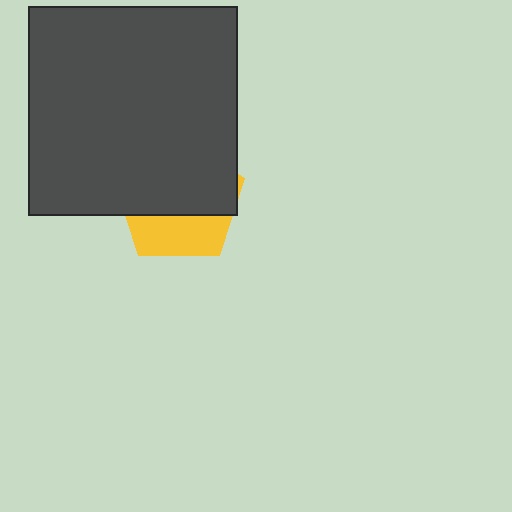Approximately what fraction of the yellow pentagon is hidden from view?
Roughly 66% of the yellow pentagon is hidden behind the dark gray rectangle.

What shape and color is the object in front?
The object in front is a dark gray rectangle.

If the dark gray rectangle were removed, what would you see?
You would see the complete yellow pentagon.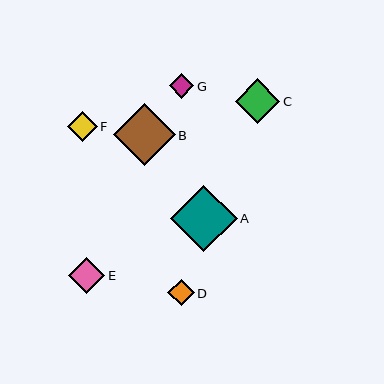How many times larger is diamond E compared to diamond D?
Diamond E is approximately 1.4 times the size of diamond D.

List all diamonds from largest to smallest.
From largest to smallest: A, B, C, E, F, D, G.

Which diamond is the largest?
Diamond A is the largest with a size of approximately 67 pixels.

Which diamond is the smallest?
Diamond G is the smallest with a size of approximately 24 pixels.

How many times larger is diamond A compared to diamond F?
Diamond A is approximately 2.2 times the size of diamond F.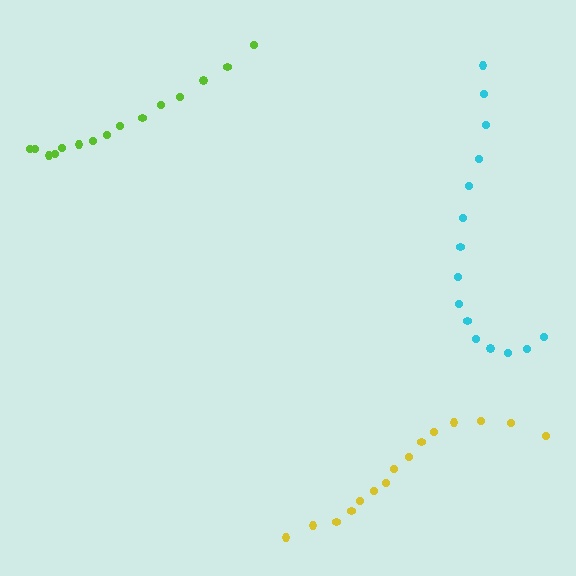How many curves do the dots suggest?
There are 3 distinct paths.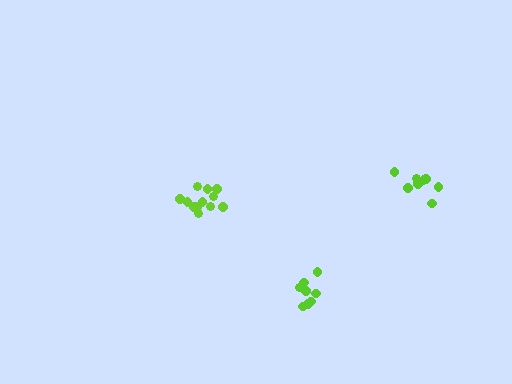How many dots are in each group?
Group 1: 13 dots, Group 2: 8 dots, Group 3: 8 dots (29 total).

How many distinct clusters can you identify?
There are 3 distinct clusters.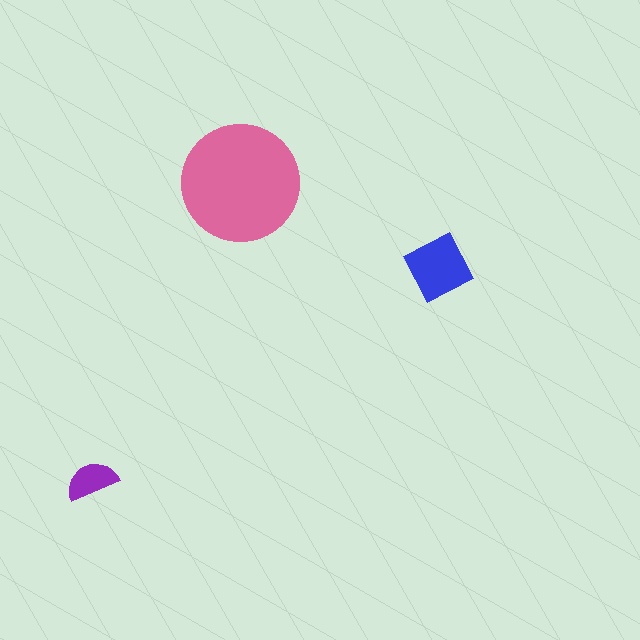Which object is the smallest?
The purple semicircle.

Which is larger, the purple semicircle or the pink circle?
The pink circle.